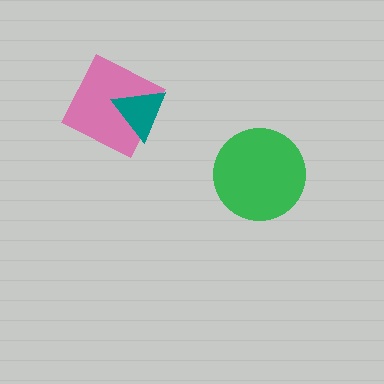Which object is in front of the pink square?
The teal triangle is in front of the pink square.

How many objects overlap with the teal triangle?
1 object overlaps with the teal triangle.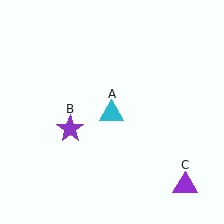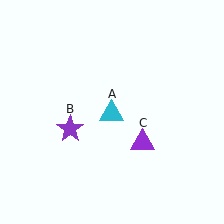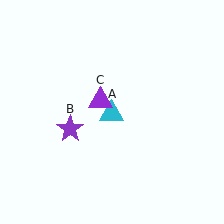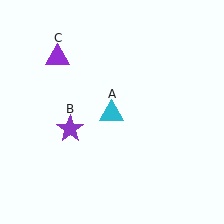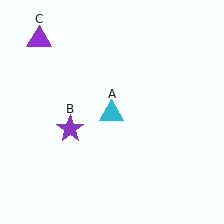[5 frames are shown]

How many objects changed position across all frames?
1 object changed position: purple triangle (object C).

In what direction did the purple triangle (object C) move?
The purple triangle (object C) moved up and to the left.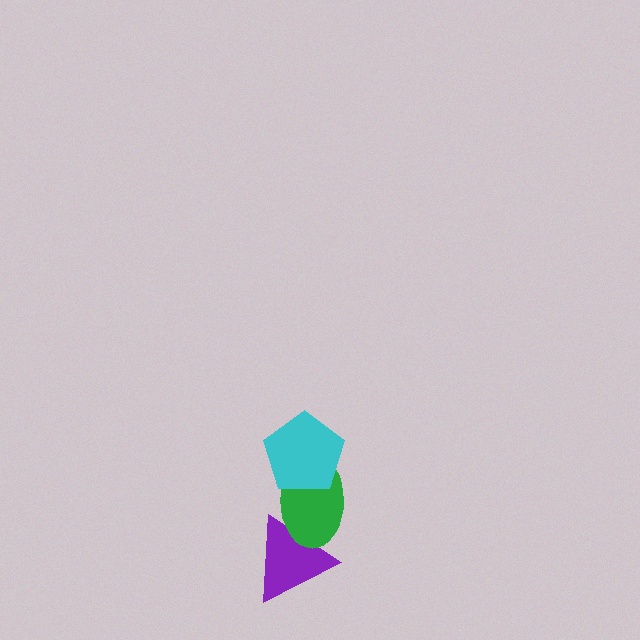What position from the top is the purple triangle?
The purple triangle is 3rd from the top.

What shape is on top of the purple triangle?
The green ellipse is on top of the purple triangle.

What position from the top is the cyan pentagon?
The cyan pentagon is 1st from the top.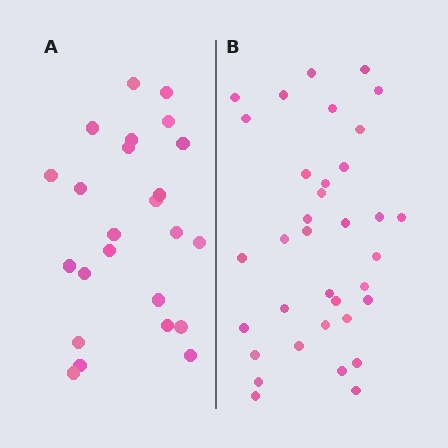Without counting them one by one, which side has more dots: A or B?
Region B (the right region) has more dots.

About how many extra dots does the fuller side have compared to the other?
Region B has roughly 12 or so more dots than region A.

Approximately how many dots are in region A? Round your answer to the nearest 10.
About 20 dots. (The exact count is 24, which rounds to 20.)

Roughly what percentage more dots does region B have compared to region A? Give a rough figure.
About 45% more.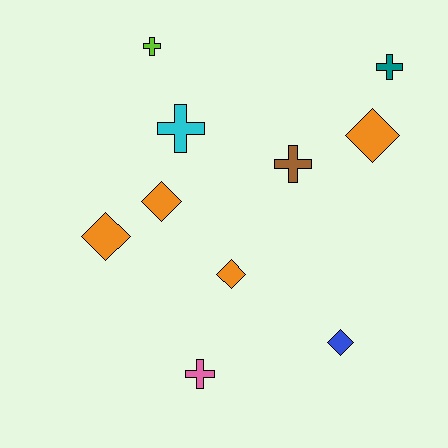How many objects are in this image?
There are 10 objects.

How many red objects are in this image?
There are no red objects.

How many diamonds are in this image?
There are 5 diamonds.